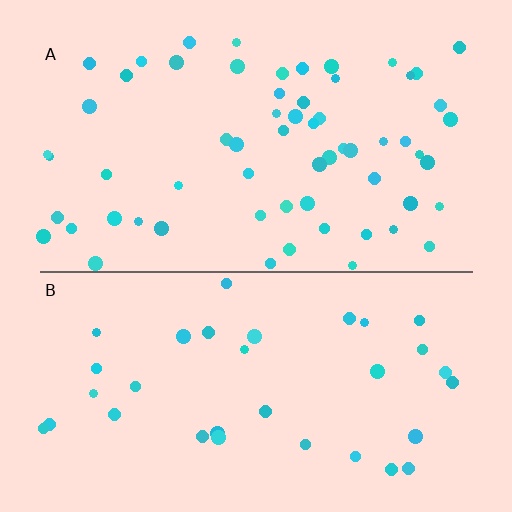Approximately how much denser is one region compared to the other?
Approximately 1.8× — region A over region B.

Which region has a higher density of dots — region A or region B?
A (the top).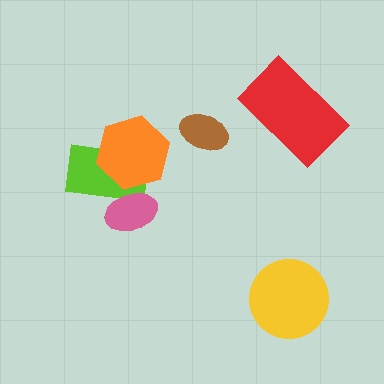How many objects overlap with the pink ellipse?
1 object overlaps with the pink ellipse.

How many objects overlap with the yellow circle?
0 objects overlap with the yellow circle.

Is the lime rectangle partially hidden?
Yes, it is partially covered by another shape.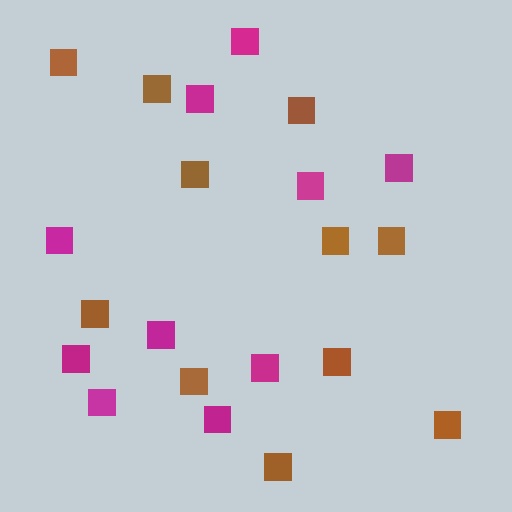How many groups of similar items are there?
There are 2 groups: one group of brown squares (11) and one group of magenta squares (10).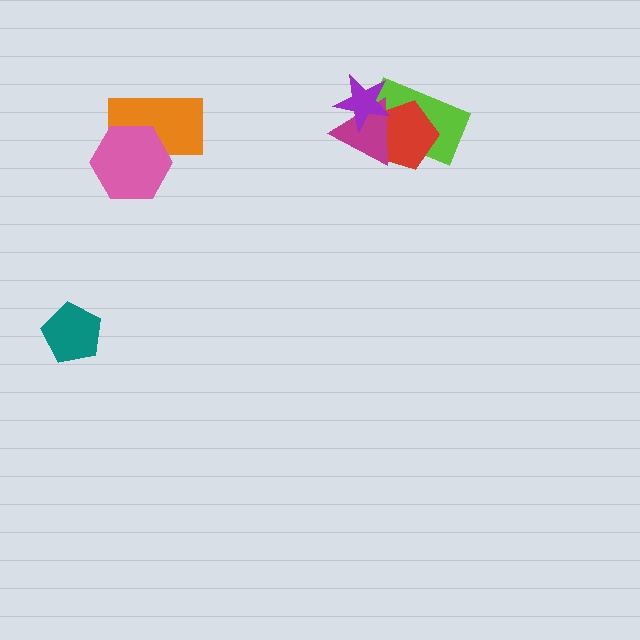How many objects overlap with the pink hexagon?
1 object overlaps with the pink hexagon.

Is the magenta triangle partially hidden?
Yes, it is partially covered by another shape.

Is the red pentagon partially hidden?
Yes, it is partially covered by another shape.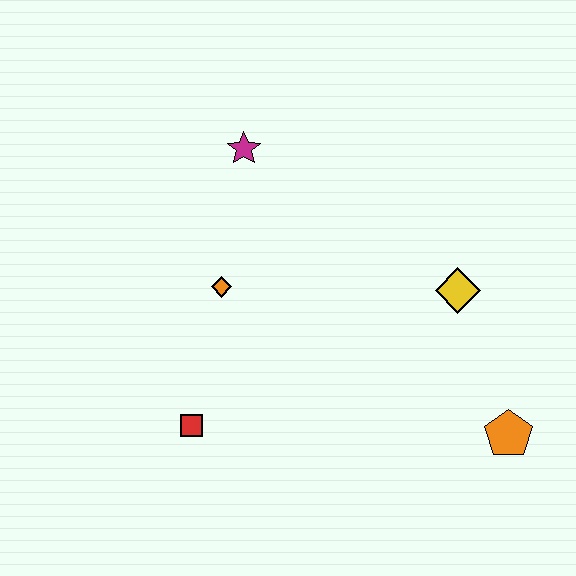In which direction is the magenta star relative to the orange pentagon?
The magenta star is above the orange pentagon.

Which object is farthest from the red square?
The orange pentagon is farthest from the red square.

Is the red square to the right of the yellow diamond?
No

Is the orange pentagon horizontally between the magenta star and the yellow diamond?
No